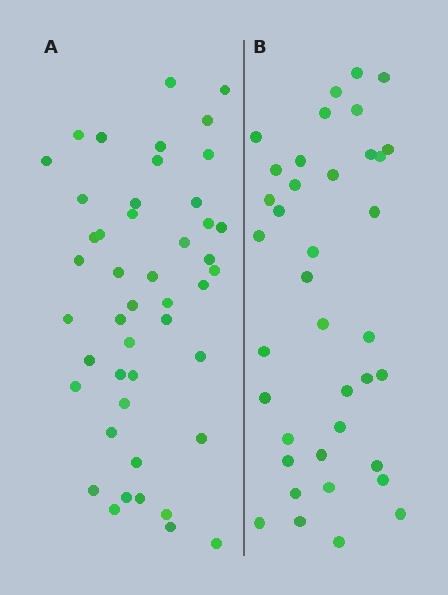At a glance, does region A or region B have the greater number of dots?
Region A (the left region) has more dots.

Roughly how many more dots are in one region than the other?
Region A has roughly 8 or so more dots than region B.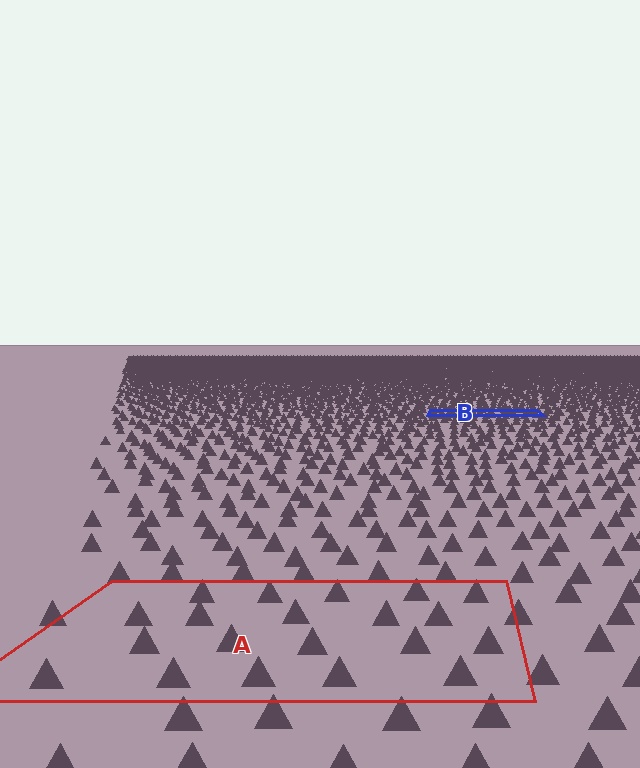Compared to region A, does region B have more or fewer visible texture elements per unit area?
Region B has more texture elements per unit area — they are packed more densely because it is farther away.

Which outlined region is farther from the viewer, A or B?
Region B is farther from the viewer — the texture elements inside it appear smaller and more densely packed.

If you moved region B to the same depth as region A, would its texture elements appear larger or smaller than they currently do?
They would appear larger. At a closer depth, the same texture elements are projected at a bigger on-screen size.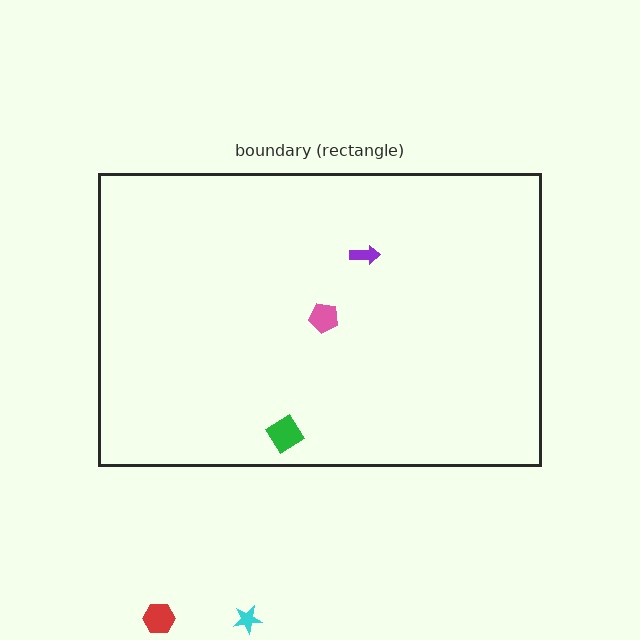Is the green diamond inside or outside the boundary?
Inside.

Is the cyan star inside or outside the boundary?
Outside.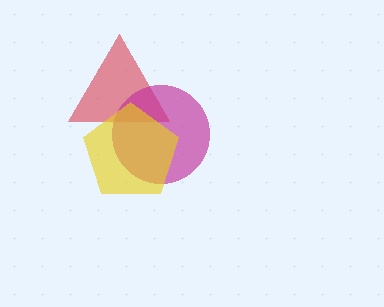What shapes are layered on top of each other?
The layered shapes are: a red triangle, a magenta circle, a yellow pentagon.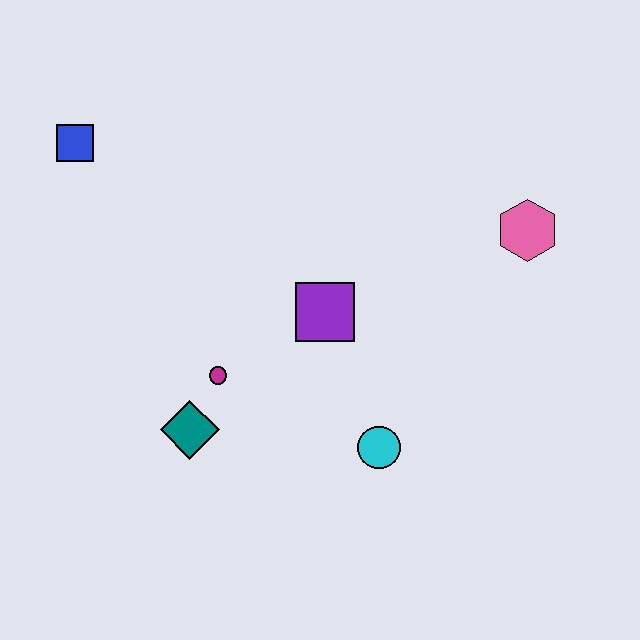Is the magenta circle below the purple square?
Yes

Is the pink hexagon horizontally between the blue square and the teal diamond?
No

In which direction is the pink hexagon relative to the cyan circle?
The pink hexagon is above the cyan circle.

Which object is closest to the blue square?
The magenta circle is closest to the blue square.